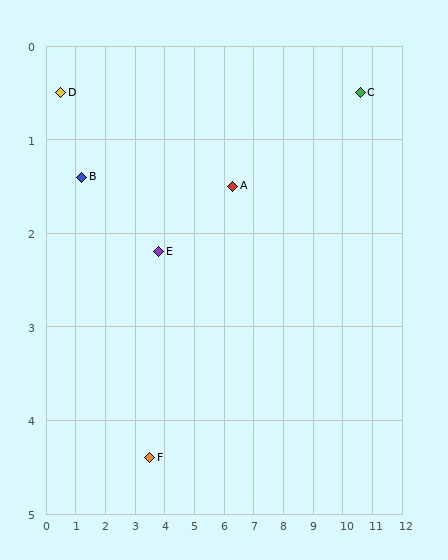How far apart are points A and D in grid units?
Points A and D are about 5.9 grid units apart.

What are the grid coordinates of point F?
Point F is at approximately (3.5, 4.4).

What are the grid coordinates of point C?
Point C is at approximately (10.6, 0.5).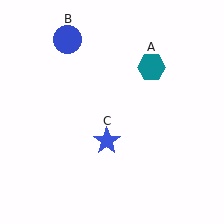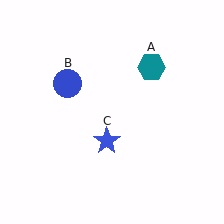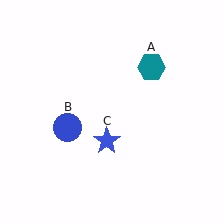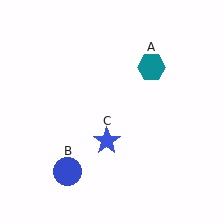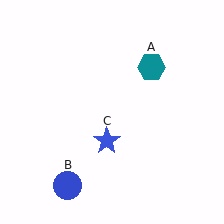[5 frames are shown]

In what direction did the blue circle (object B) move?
The blue circle (object B) moved down.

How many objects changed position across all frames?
1 object changed position: blue circle (object B).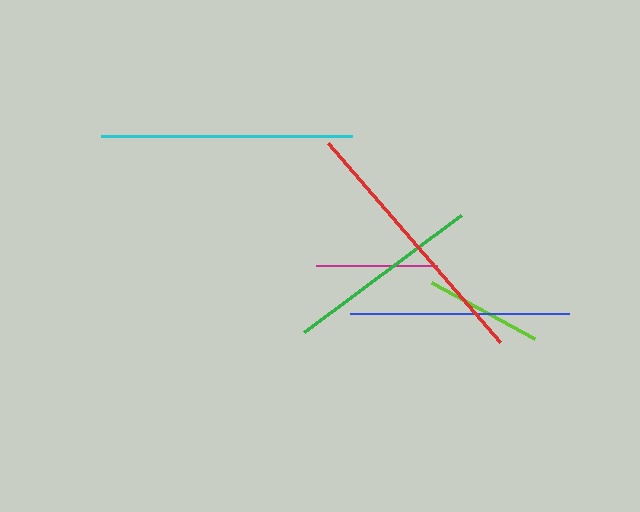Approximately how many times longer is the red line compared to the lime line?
The red line is approximately 2.2 times the length of the lime line.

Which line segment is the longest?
The red line is the longest at approximately 263 pixels.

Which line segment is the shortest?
The lime line is the shortest at approximately 118 pixels.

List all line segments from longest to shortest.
From longest to shortest: red, cyan, blue, green, magenta, lime.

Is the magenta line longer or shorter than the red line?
The red line is longer than the magenta line.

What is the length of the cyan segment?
The cyan segment is approximately 250 pixels long.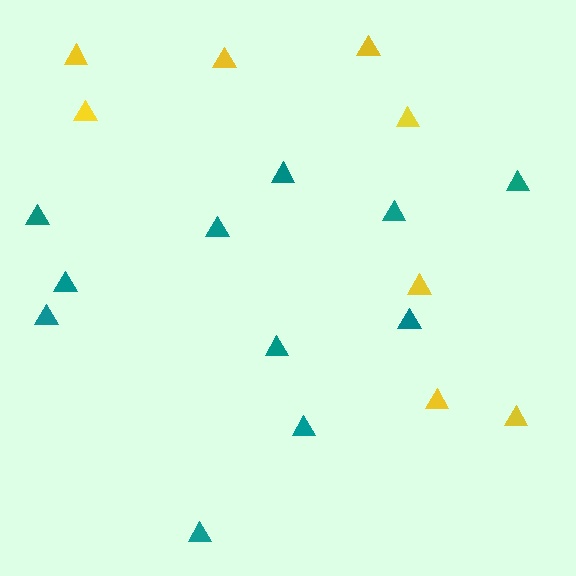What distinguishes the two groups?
There are 2 groups: one group of yellow triangles (8) and one group of teal triangles (11).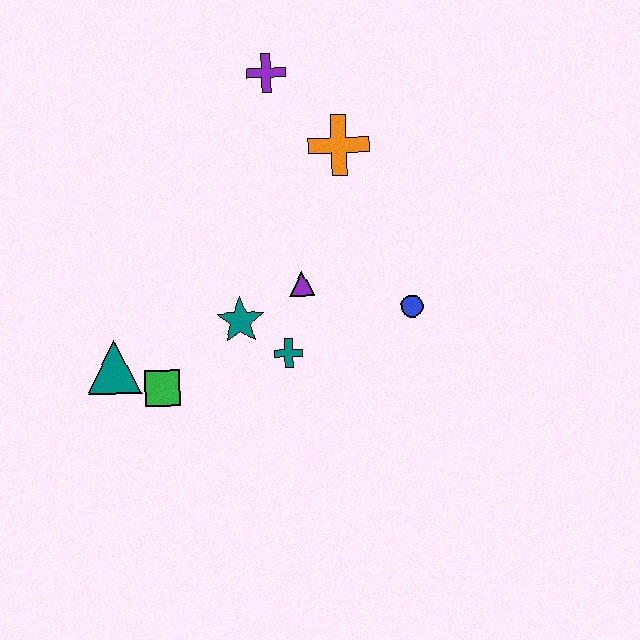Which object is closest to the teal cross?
The teal star is closest to the teal cross.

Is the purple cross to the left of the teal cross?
Yes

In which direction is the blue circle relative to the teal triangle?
The blue circle is to the right of the teal triangle.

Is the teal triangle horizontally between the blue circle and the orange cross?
No